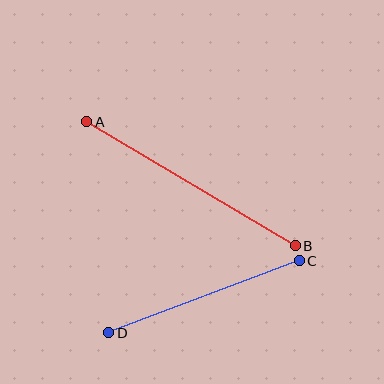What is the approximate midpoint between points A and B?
The midpoint is at approximately (191, 184) pixels.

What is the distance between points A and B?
The distance is approximately 242 pixels.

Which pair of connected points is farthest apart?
Points A and B are farthest apart.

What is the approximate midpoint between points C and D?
The midpoint is at approximately (204, 297) pixels.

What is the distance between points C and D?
The distance is approximately 204 pixels.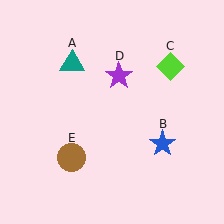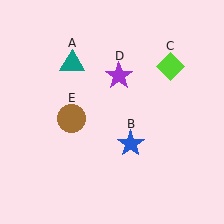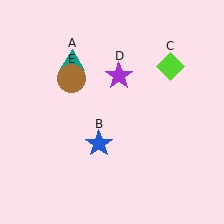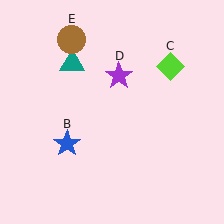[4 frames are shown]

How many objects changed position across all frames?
2 objects changed position: blue star (object B), brown circle (object E).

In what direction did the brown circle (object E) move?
The brown circle (object E) moved up.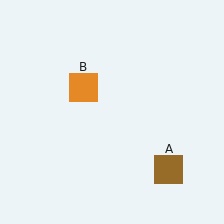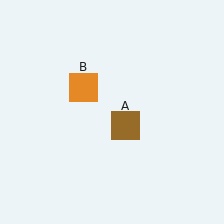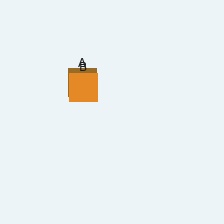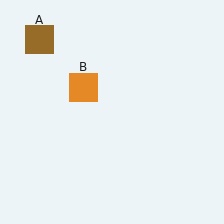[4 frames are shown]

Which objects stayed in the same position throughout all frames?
Orange square (object B) remained stationary.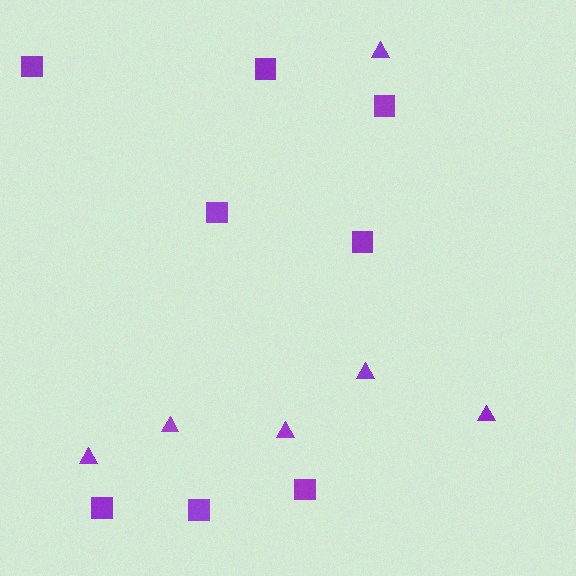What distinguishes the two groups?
There are 2 groups: one group of triangles (6) and one group of squares (8).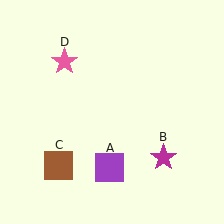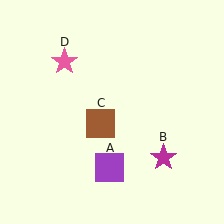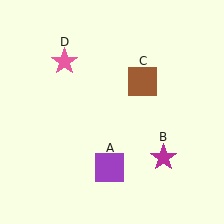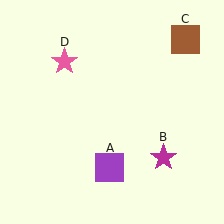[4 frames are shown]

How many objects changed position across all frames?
1 object changed position: brown square (object C).